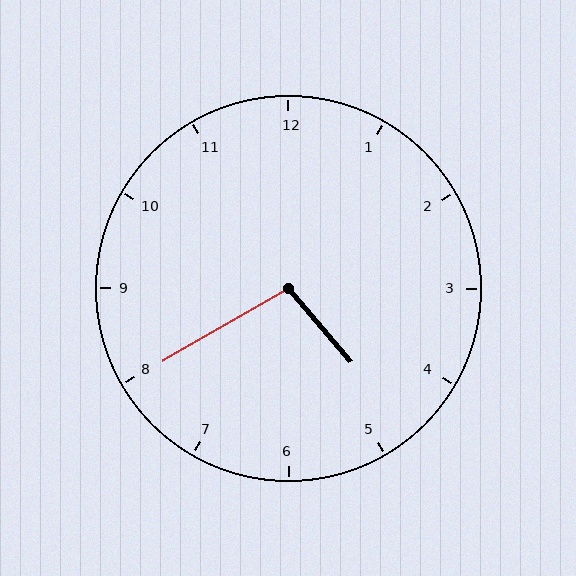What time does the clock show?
4:40.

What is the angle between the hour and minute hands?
Approximately 100 degrees.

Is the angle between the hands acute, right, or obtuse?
It is obtuse.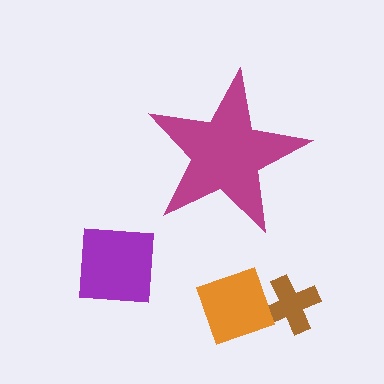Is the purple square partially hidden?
No, the purple square is fully visible.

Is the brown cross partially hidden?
No, the brown cross is fully visible.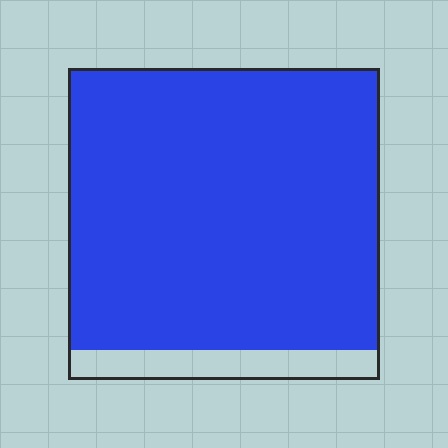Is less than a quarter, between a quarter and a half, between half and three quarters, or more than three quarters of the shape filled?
More than three quarters.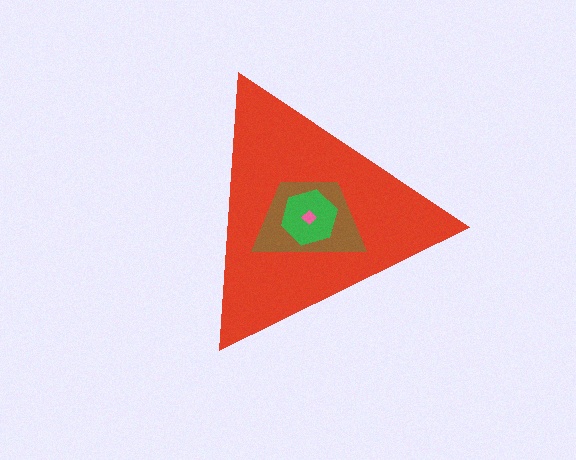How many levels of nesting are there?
4.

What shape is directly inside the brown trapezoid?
The green hexagon.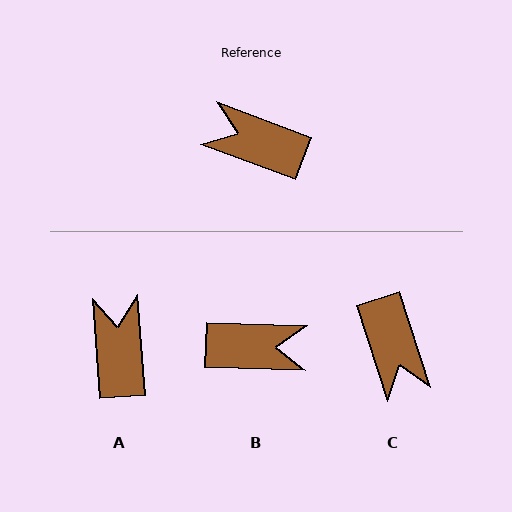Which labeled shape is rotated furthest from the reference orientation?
B, about 161 degrees away.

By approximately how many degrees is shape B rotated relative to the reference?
Approximately 161 degrees clockwise.